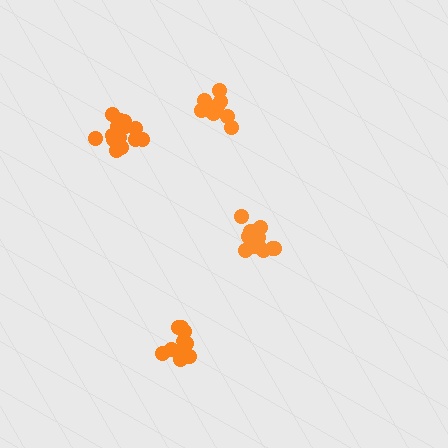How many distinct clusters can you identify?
There are 4 distinct clusters.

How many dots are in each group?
Group 1: 11 dots, Group 2: 10 dots, Group 3: 15 dots, Group 4: 13 dots (49 total).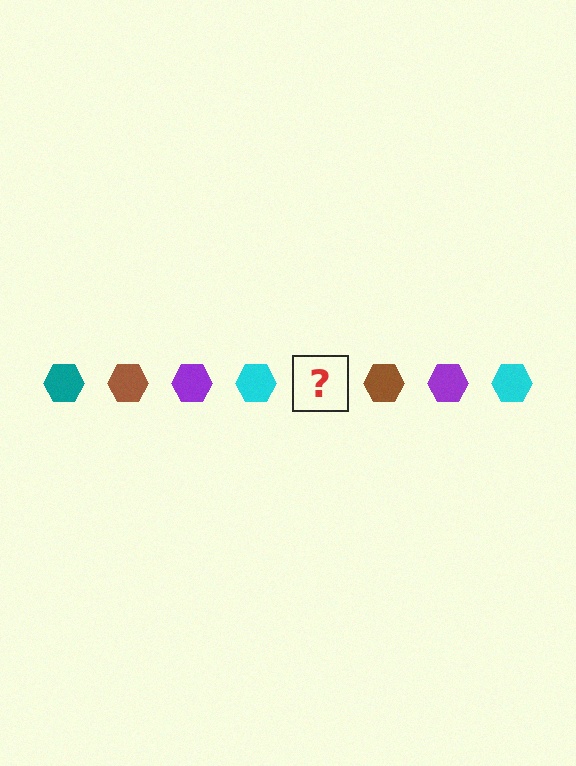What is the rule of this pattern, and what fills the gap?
The rule is that the pattern cycles through teal, brown, purple, cyan hexagons. The gap should be filled with a teal hexagon.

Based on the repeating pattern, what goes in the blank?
The blank should be a teal hexagon.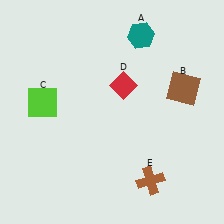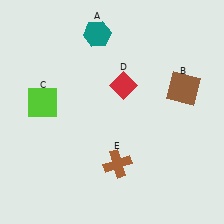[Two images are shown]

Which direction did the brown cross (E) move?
The brown cross (E) moved left.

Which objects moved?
The objects that moved are: the teal hexagon (A), the brown cross (E).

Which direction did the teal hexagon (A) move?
The teal hexagon (A) moved left.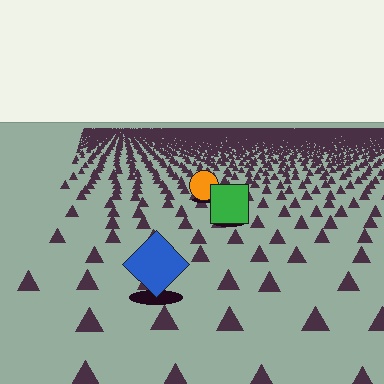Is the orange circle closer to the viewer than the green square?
No. The green square is closer — you can tell from the texture gradient: the ground texture is coarser near it.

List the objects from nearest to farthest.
From nearest to farthest: the blue diamond, the green square, the orange circle.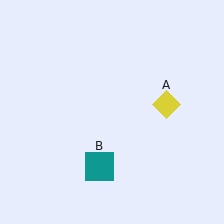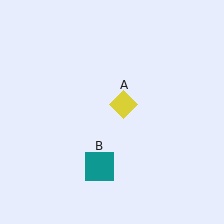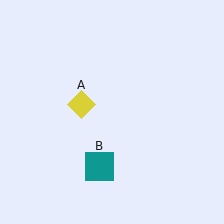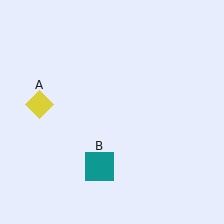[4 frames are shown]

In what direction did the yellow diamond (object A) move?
The yellow diamond (object A) moved left.